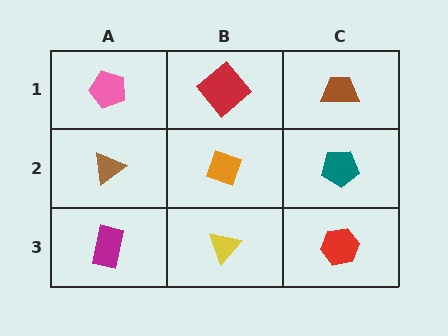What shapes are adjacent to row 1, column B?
An orange diamond (row 2, column B), a pink pentagon (row 1, column A), a brown trapezoid (row 1, column C).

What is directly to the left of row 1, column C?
A red diamond.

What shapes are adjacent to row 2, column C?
A brown trapezoid (row 1, column C), a red hexagon (row 3, column C), an orange diamond (row 2, column B).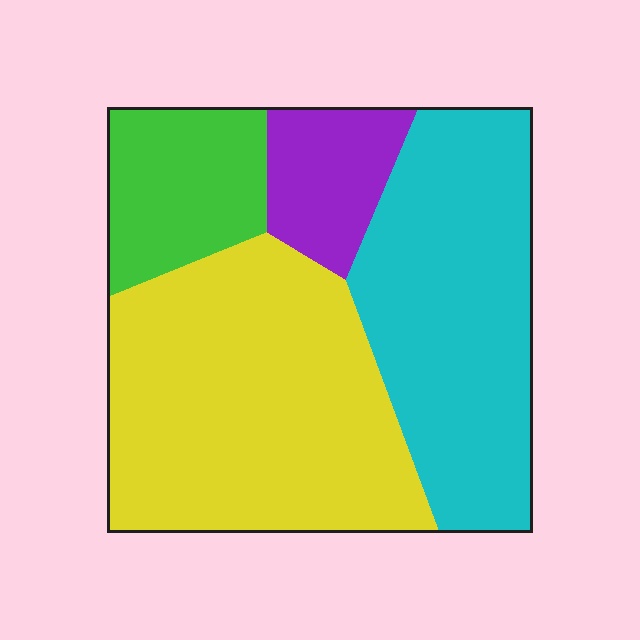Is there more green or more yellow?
Yellow.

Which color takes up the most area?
Yellow, at roughly 40%.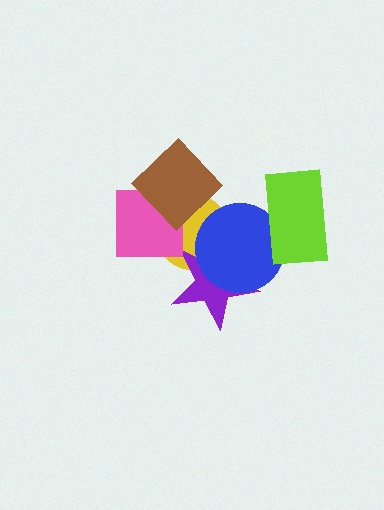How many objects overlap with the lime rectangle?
1 object overlaps with the lime rectangle.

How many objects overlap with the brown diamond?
2 objects overlap with the brown diamond.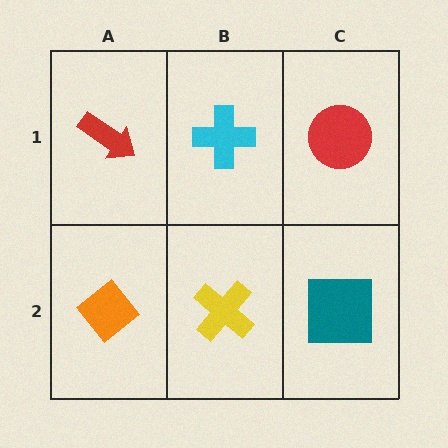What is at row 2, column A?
An orange diamond.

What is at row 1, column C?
A red circle.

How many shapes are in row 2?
3 shapes.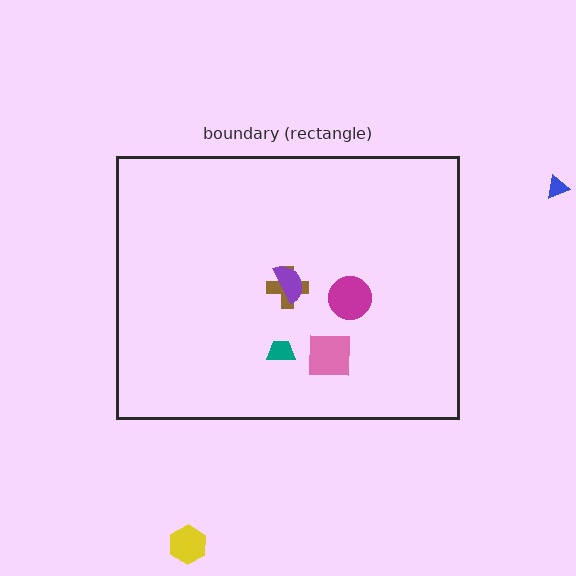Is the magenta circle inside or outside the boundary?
Inside.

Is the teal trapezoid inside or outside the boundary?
Inside.